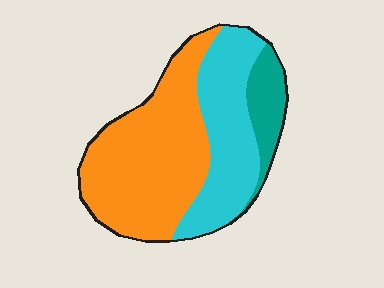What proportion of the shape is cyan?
Cyan covers 34% of the shape.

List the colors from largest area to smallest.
From largest to smallest: orange, cyan, teal.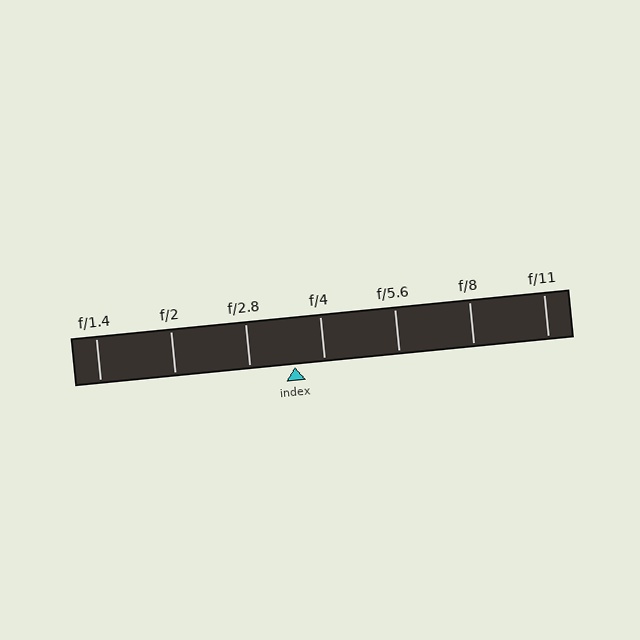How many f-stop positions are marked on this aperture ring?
There are 7 f-stop positions marked.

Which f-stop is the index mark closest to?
The index mark is closest to f/4.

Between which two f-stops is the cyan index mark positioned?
The index mark is between f/2.8 and f/4.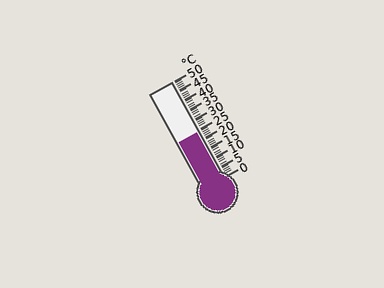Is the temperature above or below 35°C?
The temperature is below 35°C.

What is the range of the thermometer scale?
The thermometer scale ranges from 0°C to 50°C.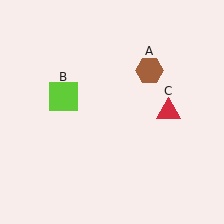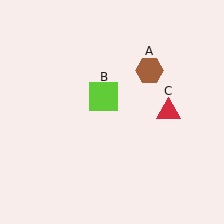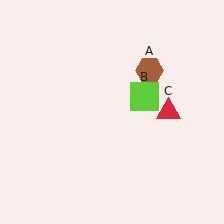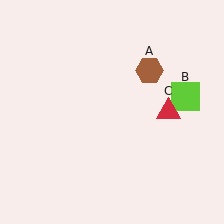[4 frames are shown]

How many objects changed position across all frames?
1 object changed position: lime square (object B).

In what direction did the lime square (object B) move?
The lime square (object B) moved right.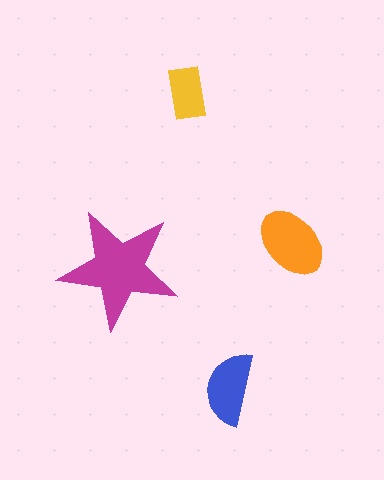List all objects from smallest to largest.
The yellow rectangle, the blue semicircle, the orange ellipse, the magenta star.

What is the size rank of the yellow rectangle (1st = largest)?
4th.